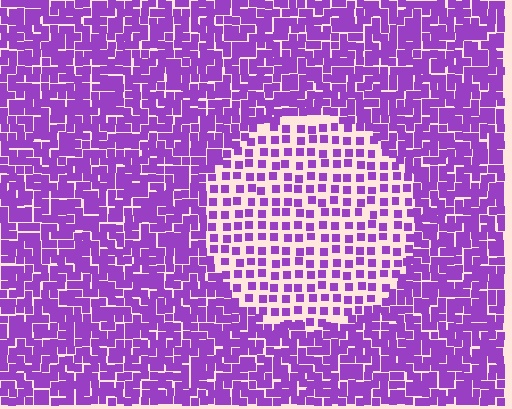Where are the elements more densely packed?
The elements are more densely packed outside the circle boundary.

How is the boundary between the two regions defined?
The boundary is defined by a change in element density (approximately 2.2x ratio). All elements are the same color, size, and shape.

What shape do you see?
I see a circle.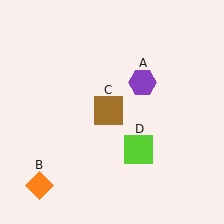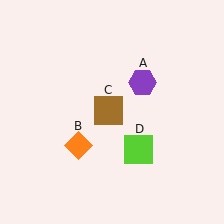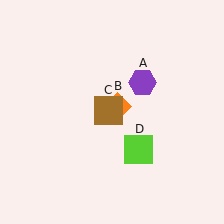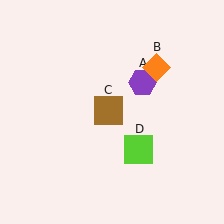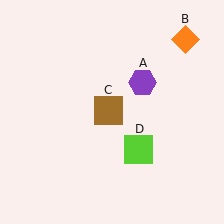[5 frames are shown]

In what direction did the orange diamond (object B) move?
The orange diamond (object B) moved up and to the right.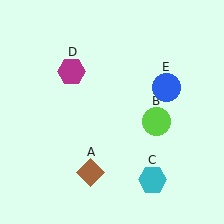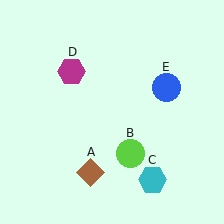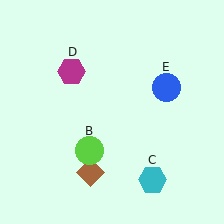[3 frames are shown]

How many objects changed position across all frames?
1 object changed position: lime circle (object B).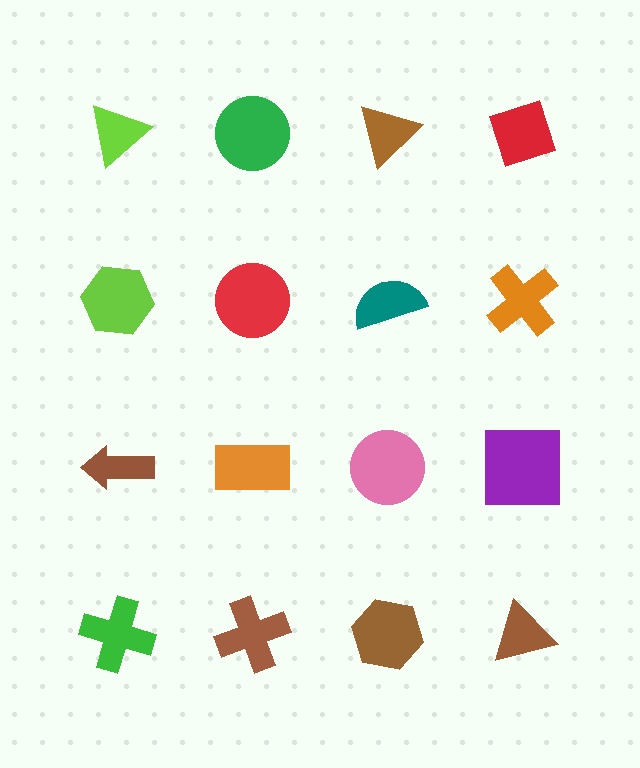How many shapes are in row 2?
4 shapes.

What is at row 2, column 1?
A lime hexagon.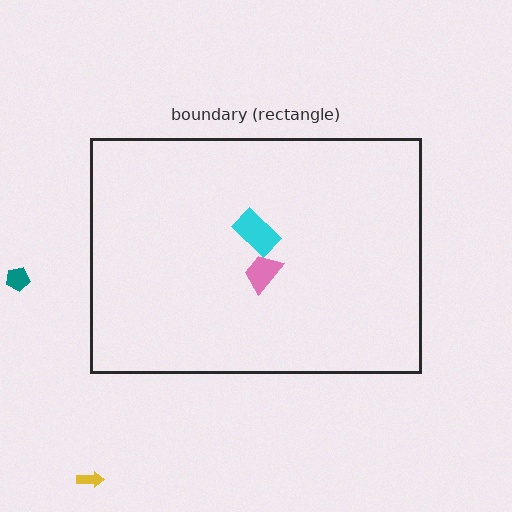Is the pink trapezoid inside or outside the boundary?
Inside.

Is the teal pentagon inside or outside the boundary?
Outside.